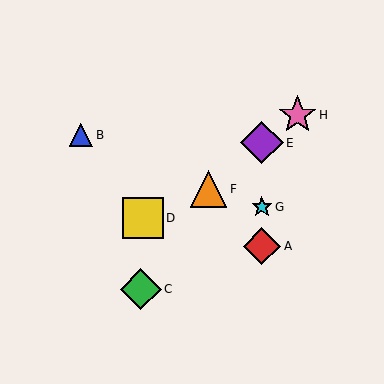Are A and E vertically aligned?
Yes, both are at x≈262.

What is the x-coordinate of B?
Object B is at x≈81.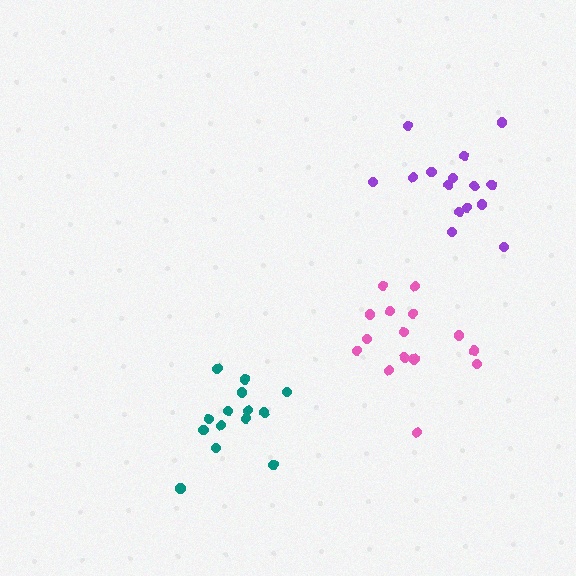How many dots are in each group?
Group 1: 14 dots, Group 2: 15 dots, Group 3: 15 dots (44 total).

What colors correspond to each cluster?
The clusters are colored: teal, purple, pink.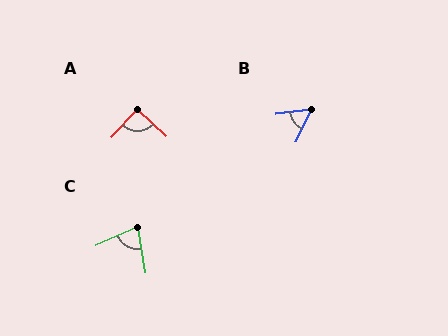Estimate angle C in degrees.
Approximately 76 degrees.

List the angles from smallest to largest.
B (56°), C (76°), A (90°).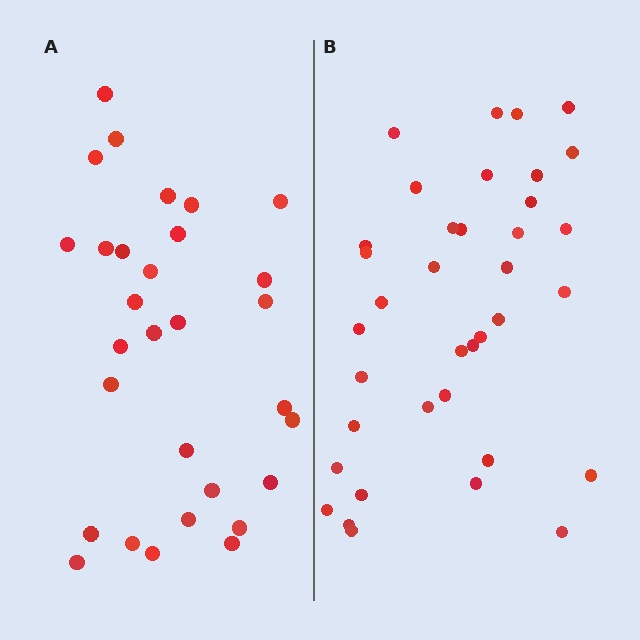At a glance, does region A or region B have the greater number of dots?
Region B (the right region) has more dots.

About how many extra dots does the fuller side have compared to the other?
Region B has roughly 8 or so more dots than region A.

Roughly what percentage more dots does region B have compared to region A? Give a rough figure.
About 25% more.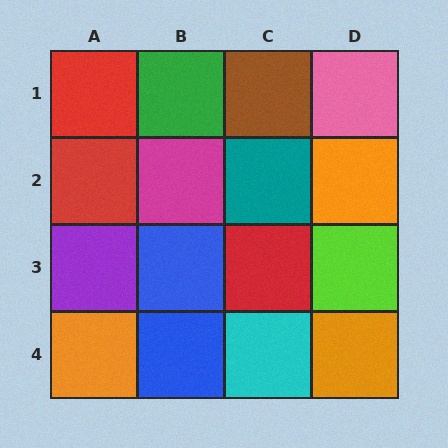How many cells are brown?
1 cell is brown.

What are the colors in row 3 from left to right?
Purple, blue, red, lime.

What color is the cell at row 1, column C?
Brown.